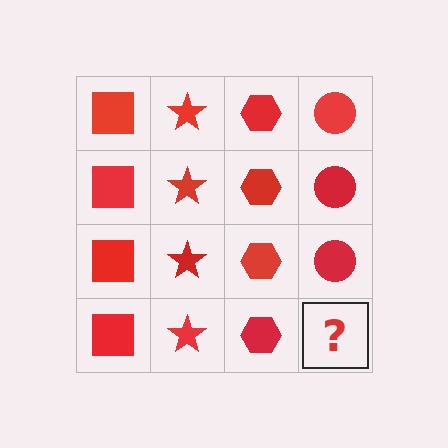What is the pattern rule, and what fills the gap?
The rule is that each column has a consistent shape. The gap should be filled with a red circle.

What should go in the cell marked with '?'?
The missing cell should contain a red circle.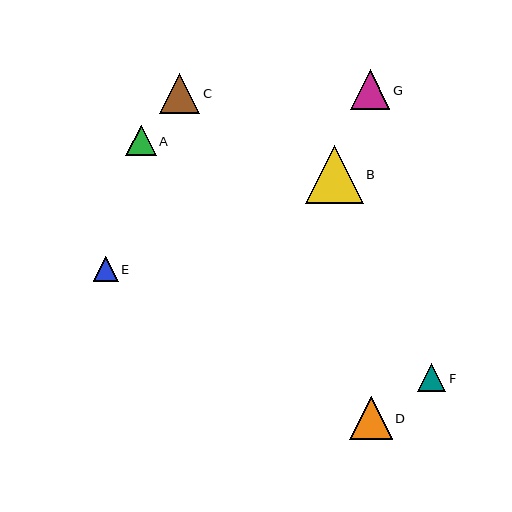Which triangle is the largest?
Triangle B is the largest with a size of approximately 58 pixels.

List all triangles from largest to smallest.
From largest to smallest: B, D, C, G, A, F, E.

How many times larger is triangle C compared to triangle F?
Triangle C is approximately 1.5 times the size of triangle F.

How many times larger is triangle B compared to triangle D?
Triangle B is approximately 1.4 times the size of triangle D.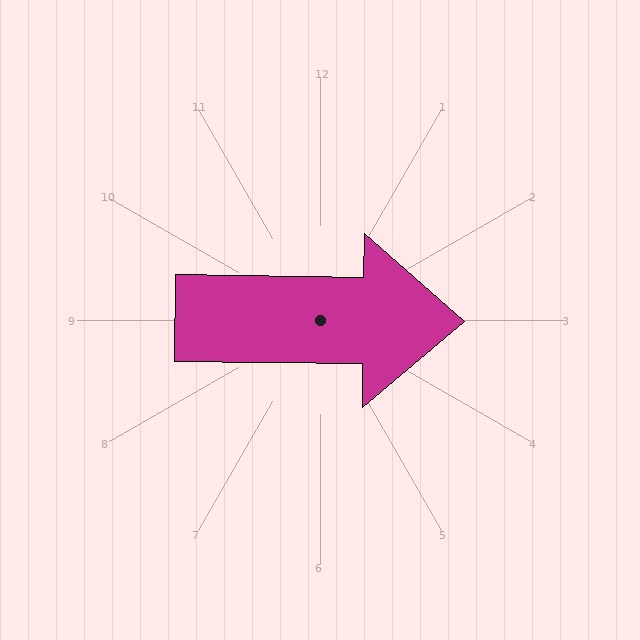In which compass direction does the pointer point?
East.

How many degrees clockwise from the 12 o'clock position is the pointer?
Approximately 91 degrees.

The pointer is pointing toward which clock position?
Roughly 3 o'clock.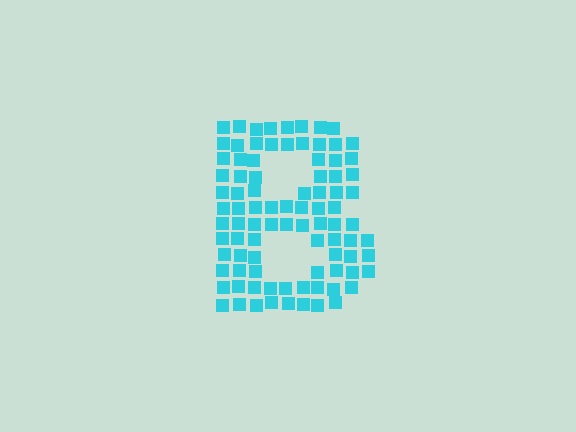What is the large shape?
The large shape is the letter B.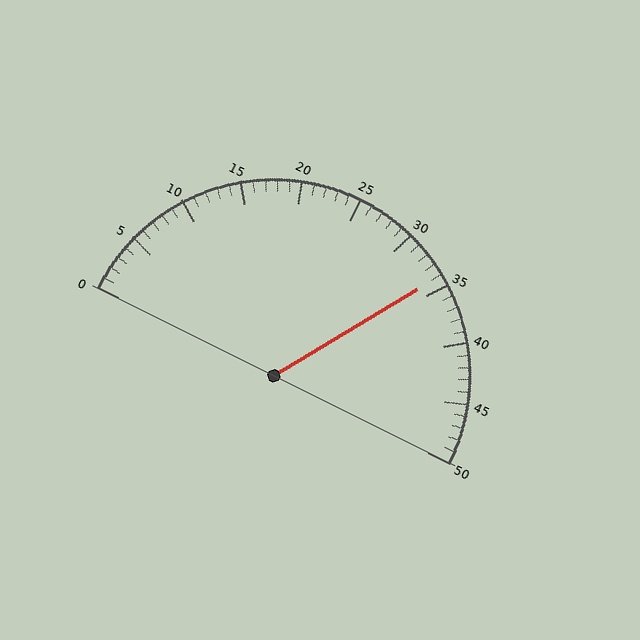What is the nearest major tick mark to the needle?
The nearest major tick mark is 35.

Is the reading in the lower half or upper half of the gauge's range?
The reading is in the upper half of the range (0 to 50).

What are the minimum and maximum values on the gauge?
The gauge ranges from 0 to 50.